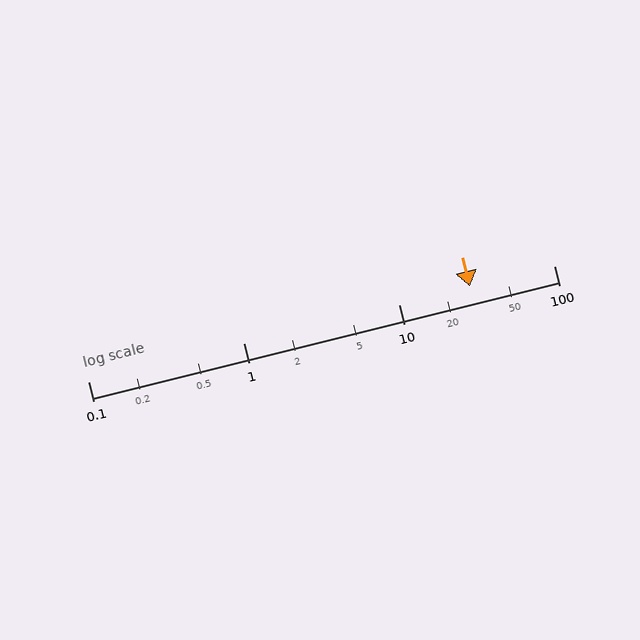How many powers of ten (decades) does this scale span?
The scale spans 3 decades, from 0.1 to 100.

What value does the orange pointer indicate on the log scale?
The pointer indicates approximately 29.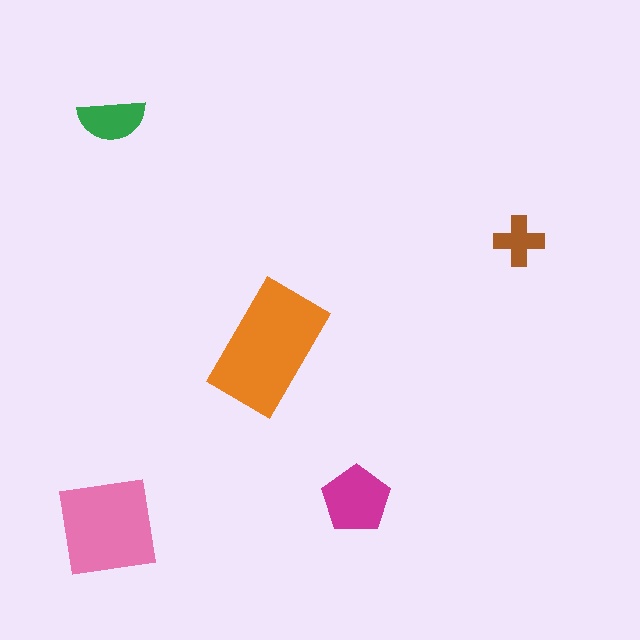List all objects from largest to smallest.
The orange rectangle, the pink square, the magenta pentagon, the green semicircle, the brown cross.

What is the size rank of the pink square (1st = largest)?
2nd.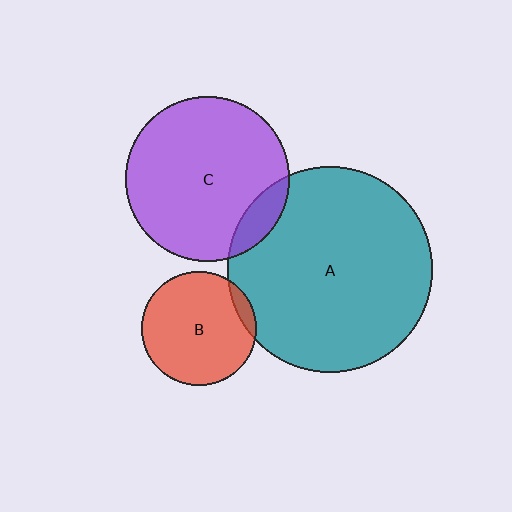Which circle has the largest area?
Circle A (teal).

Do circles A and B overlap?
Yes.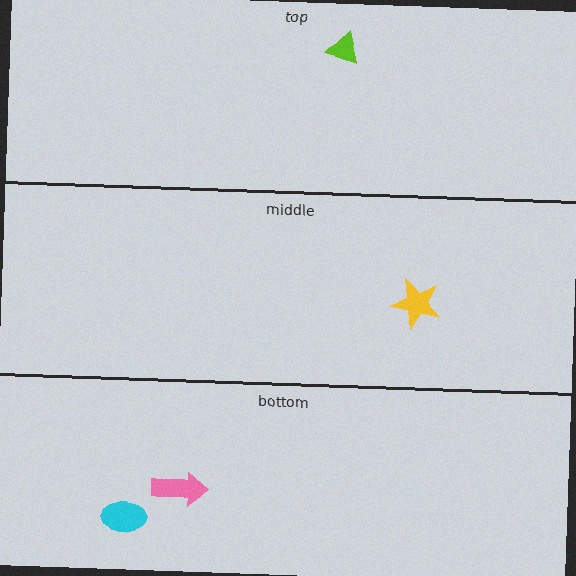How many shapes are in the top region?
1.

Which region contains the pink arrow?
The bottom region.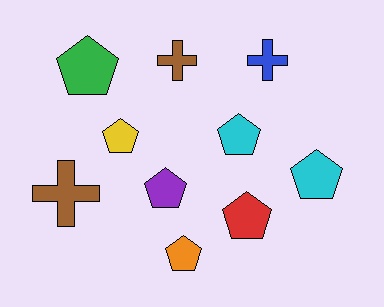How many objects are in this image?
There are 10 objects.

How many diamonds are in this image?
There are no diamonds.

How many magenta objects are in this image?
There are no magenta objects.